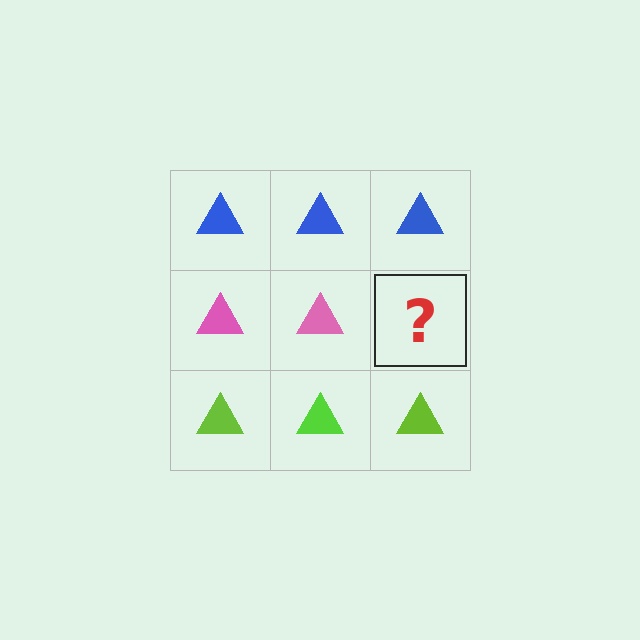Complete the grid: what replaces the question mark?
The question mark should be replaced with a pink triangle.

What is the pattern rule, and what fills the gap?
The rule is that each row has a consistent color. The gap should be filled with a pink triangle.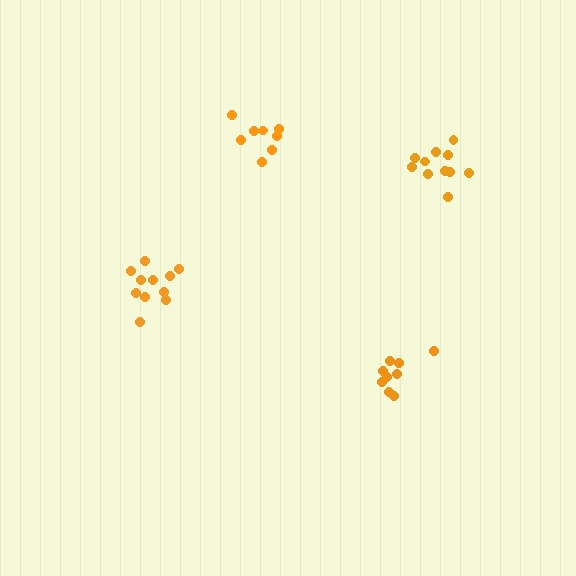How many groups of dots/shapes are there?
There are 4 groups.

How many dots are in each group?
Group 1: 9 dots, Group 2: 11 dots, Group 3: 11 dots, Group 4: 8 dots (39 total).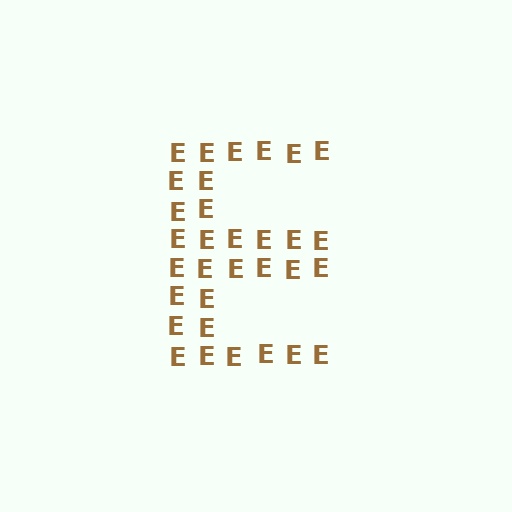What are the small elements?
The small elements are letter E's.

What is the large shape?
The large shape is the letter E.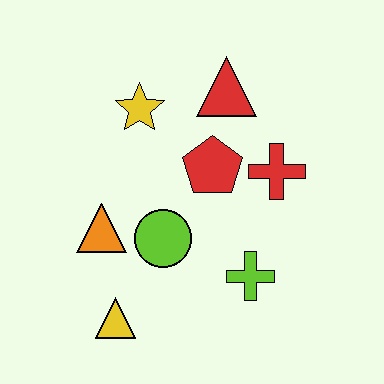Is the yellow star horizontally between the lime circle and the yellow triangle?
Yes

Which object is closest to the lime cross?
The lime circle is closest to the lime cross.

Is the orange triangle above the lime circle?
Yes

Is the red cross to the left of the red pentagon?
No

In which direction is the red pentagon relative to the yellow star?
The red pentagon is to the right of the yellow star.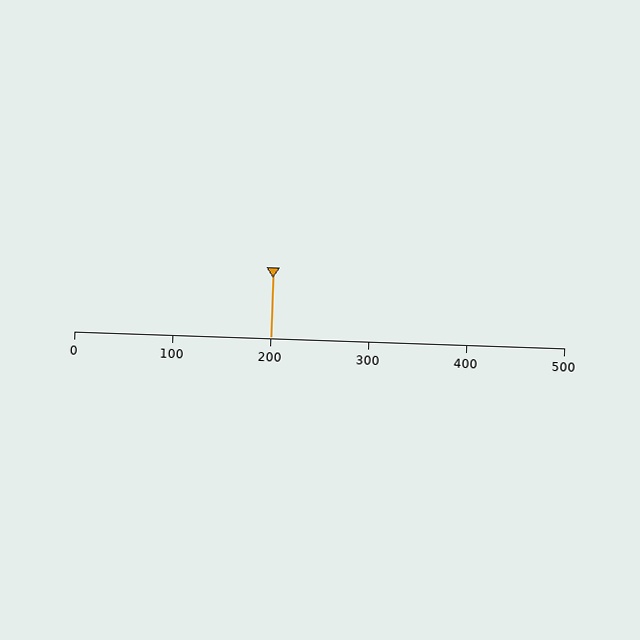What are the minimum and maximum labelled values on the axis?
The axis runs from 0 to 500.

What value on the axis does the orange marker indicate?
The marker indicates approximately 200.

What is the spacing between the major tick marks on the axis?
The major ticks are spaced 100 apart.